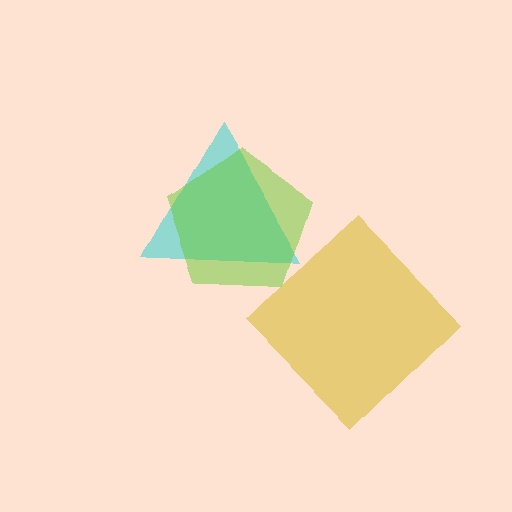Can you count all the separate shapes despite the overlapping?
Yes, there are 3 separate shapes.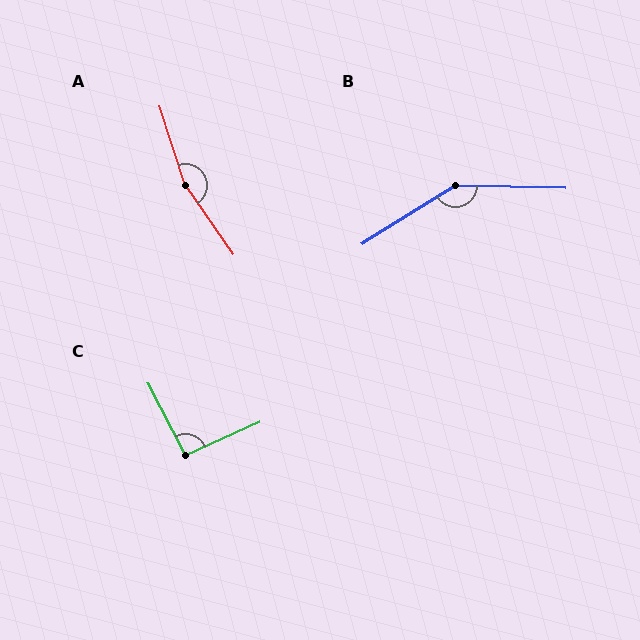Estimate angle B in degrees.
Approximately 147 degrees.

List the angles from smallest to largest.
C (93°), B (147°), A (163°).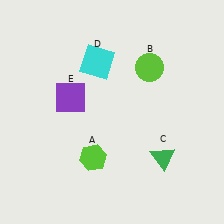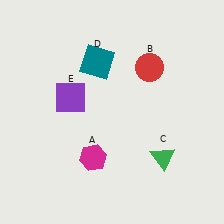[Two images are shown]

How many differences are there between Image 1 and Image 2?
There are 3 differences between the two images.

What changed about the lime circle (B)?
In Image 1, B is lime. In Image 2, it changed to red.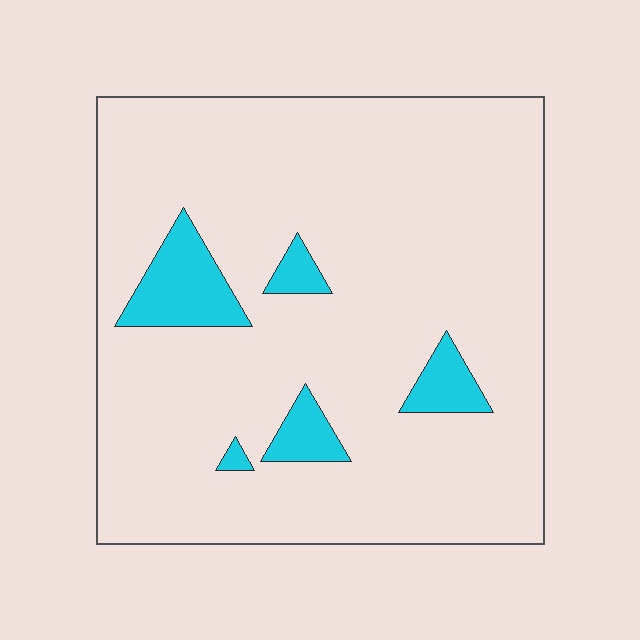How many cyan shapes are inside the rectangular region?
5.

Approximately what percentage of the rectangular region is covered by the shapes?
Approximately 10%.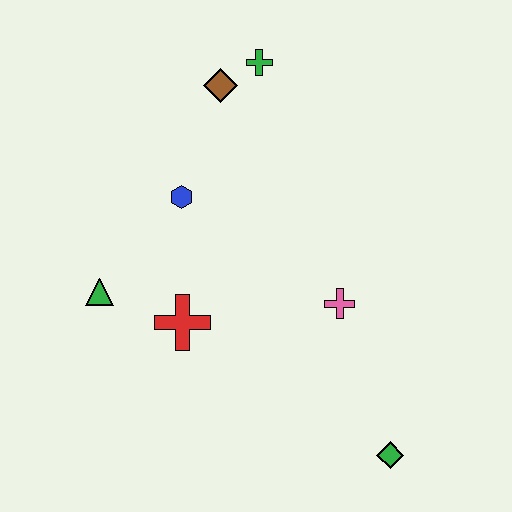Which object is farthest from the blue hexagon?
The green diamond is farthest from the blue hexagon.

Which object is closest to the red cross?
The green triangle is closest to the red cross.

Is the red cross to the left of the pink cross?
Yes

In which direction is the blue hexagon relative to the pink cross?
The blue hexagon is to the left of the pink cross.